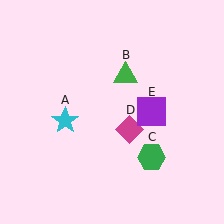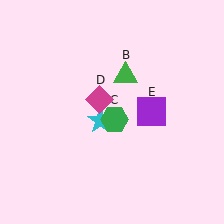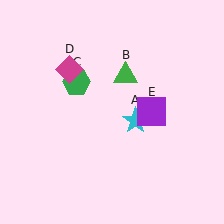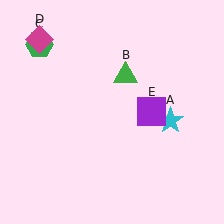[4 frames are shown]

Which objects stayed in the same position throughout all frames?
Green triangle (object B) and purple square (object E) remained stationary.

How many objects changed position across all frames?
3 objects changed position: cyan star (object A), green hexagon (object C), magenta diamond (object D).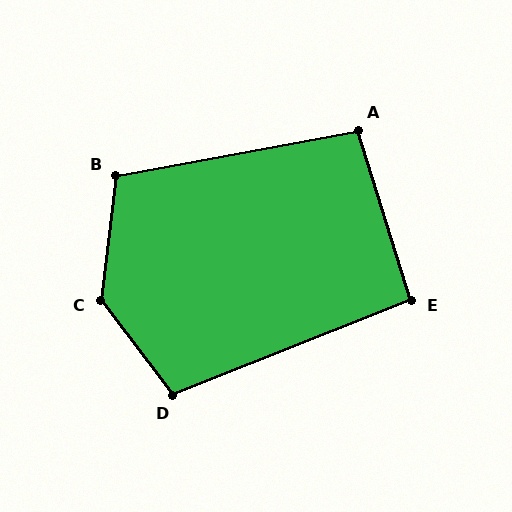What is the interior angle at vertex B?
Approximately 107 degrees (obtuse).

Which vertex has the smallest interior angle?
E, at approximately 94 degrees.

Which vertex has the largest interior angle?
C, at approximately 136 degrees.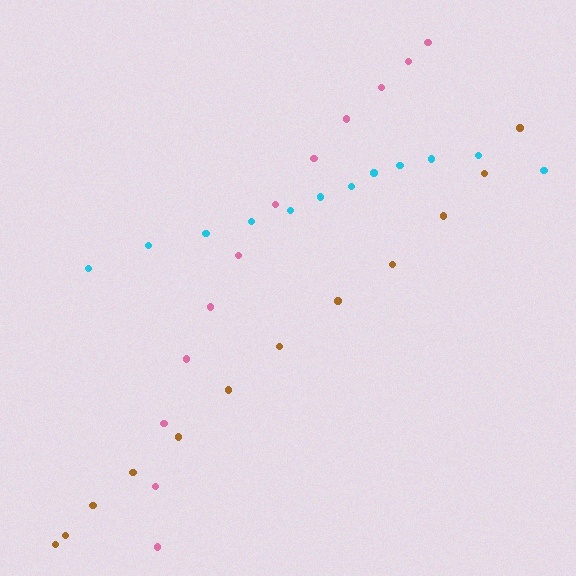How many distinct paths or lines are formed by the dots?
There are 3 distinct paths.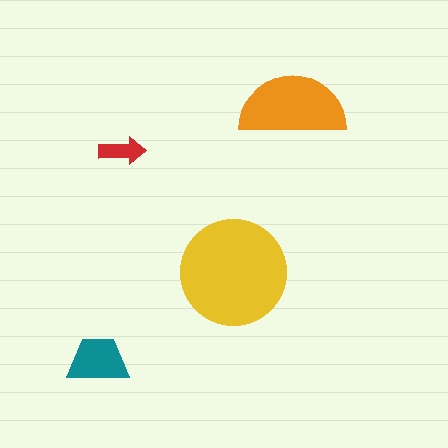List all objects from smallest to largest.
The red arrow, the teal trapezoid, the orange semicircle, the yellow circle.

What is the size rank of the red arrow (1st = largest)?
4th.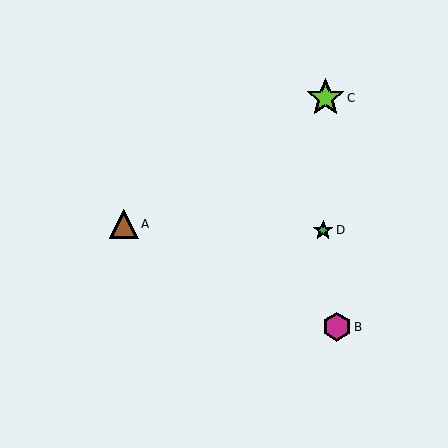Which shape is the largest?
The lime star (labeled C) is the largest.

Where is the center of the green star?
The center of the green star is at (323, 230).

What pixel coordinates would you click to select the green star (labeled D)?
Click at (323, 230) to select the green star D.